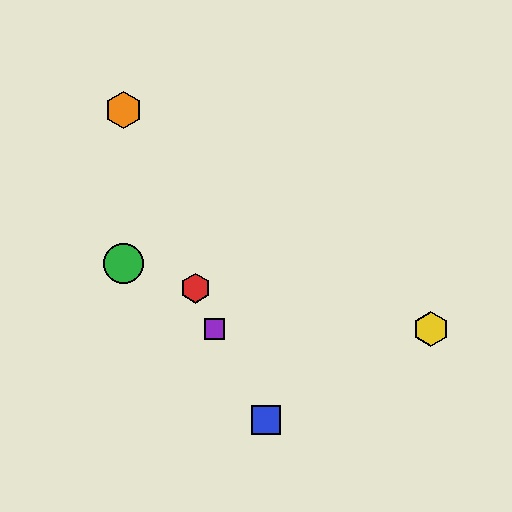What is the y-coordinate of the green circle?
The green circle is at y≈264.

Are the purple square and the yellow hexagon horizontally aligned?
Yes, both are at y≈329.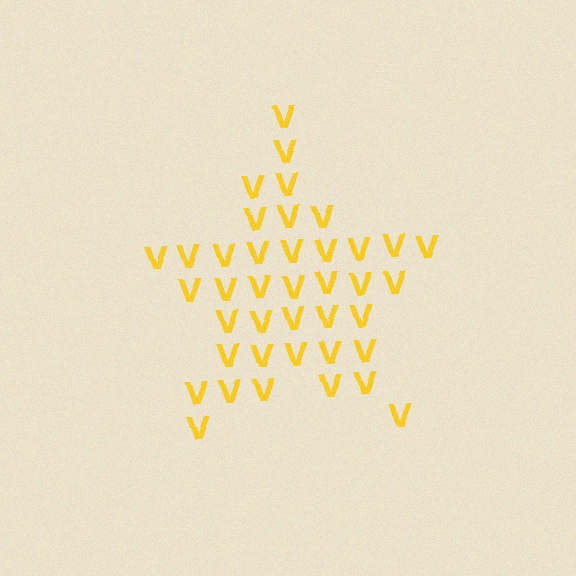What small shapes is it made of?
It is made of small letter V's.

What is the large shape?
The large shape is a star.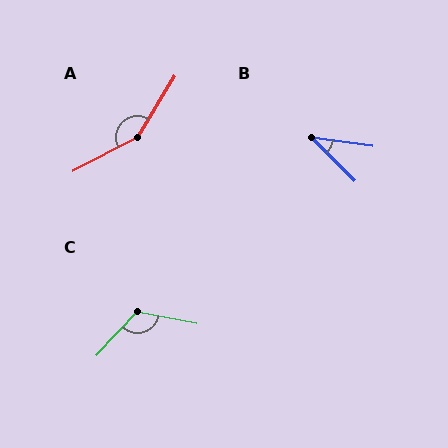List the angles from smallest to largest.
B (38°), C (122°), A (149°).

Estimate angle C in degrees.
Approximately 122 degrees.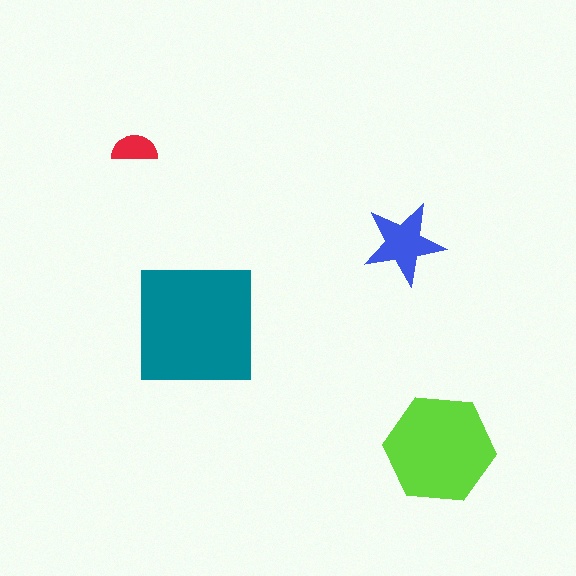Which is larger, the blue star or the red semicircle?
The blue star.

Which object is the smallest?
The red semicircle.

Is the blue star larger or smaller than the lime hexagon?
Smaller.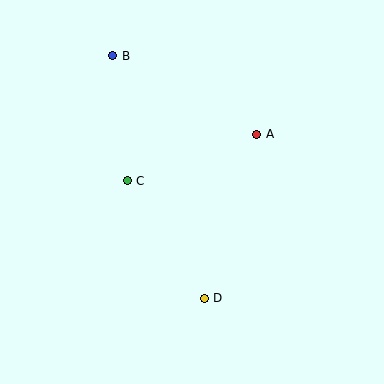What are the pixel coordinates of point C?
Point C is at (127, 181).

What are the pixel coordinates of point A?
Point A is at (257, 134).